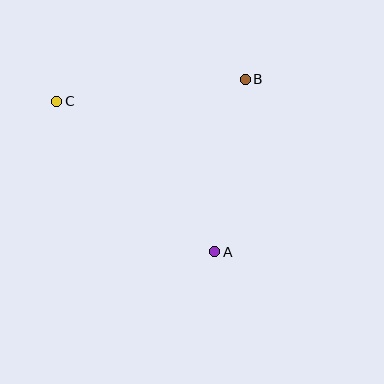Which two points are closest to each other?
Points A and B are closest to each other.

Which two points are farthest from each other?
Points A and C are farthest from each other.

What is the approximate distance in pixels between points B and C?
The distance between B and C is approximately 190 pixels.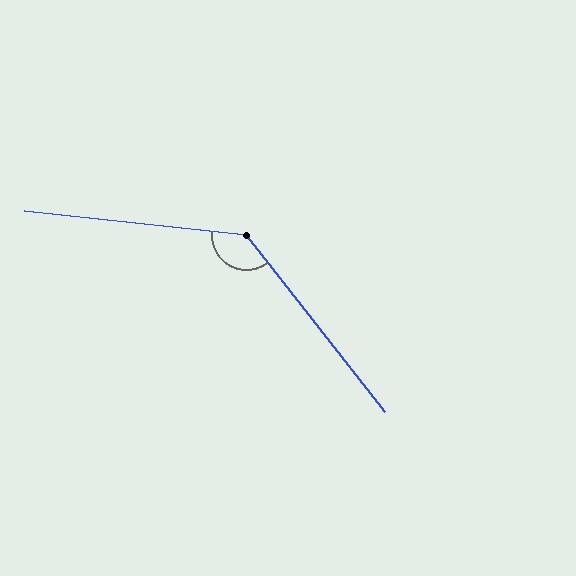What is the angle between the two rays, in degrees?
Approximately 134 degrees.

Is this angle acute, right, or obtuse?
It is obtuse.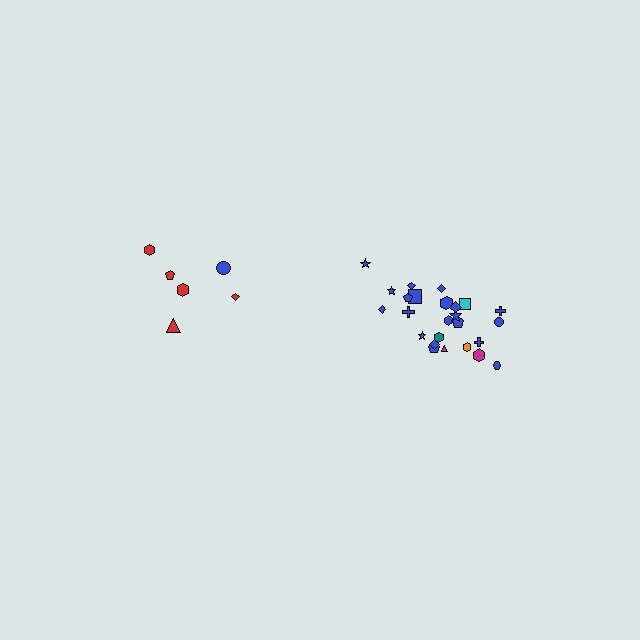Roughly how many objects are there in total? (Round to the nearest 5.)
Roughly 30 objects in total.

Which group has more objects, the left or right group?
The right group.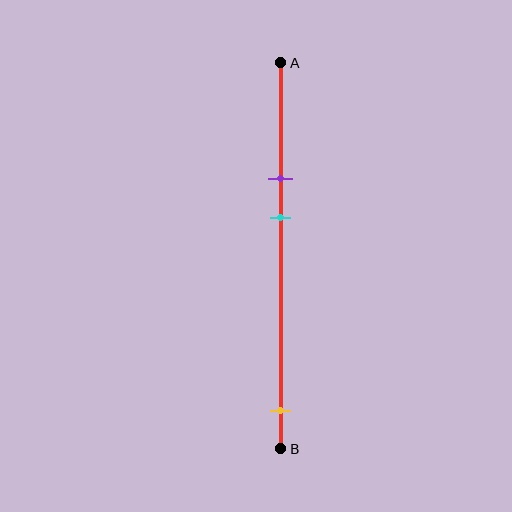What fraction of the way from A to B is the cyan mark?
The cyan mark is approximately 40% (0.4) of the way from A to B.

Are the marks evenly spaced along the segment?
No, the marks are not evenly spaced.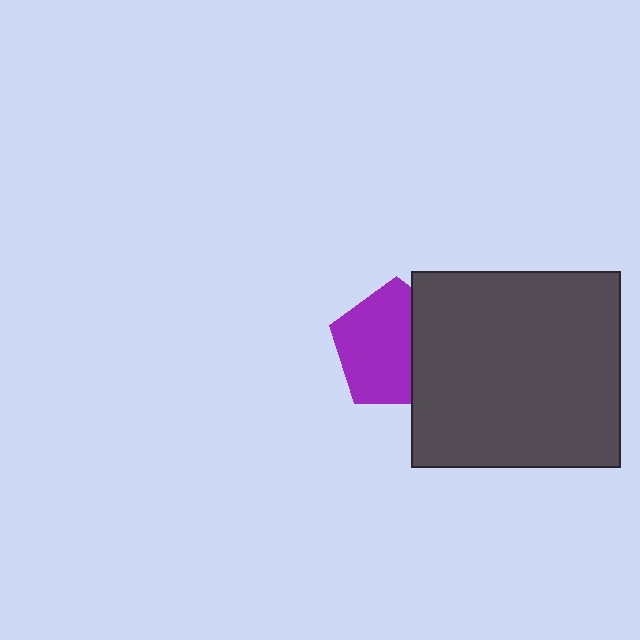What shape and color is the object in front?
The object in front is a dark gray rectangle.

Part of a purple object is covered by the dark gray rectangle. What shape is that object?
It is a pentagon.